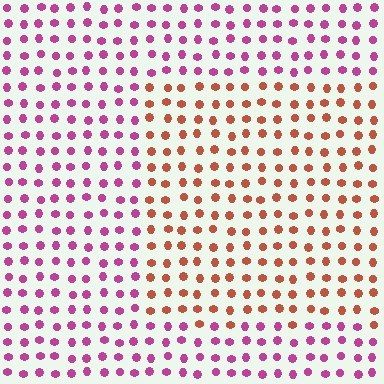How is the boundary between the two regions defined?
The boundary is defined purely by a slight shift in hue (about 53 degrees). Spacing, size, and orientation are identical on both sides.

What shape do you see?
I see a rectangle.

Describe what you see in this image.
The image is filled with small magenta elements in a uniform arrangement. A rectangle-shaped region is visible where the elements are tinted to a slightly different hue, forming a subtle color boundary.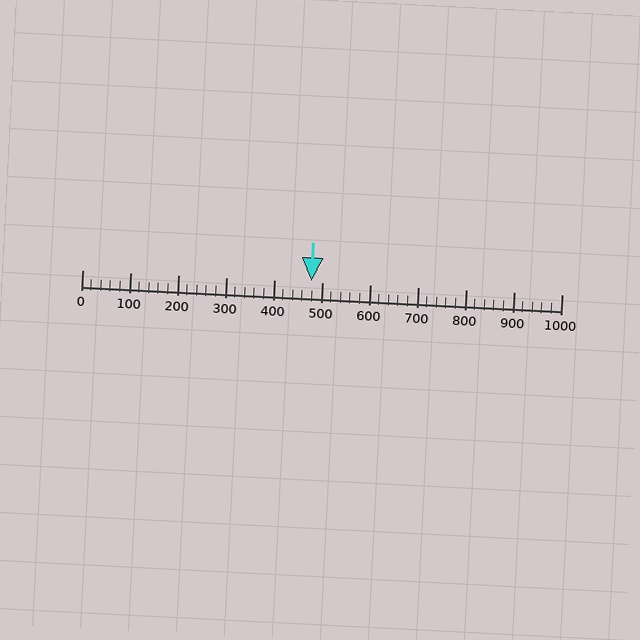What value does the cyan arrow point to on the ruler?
The cyan arrow points to approximately 478.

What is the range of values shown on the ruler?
The ruler shows values from 0 to 1000.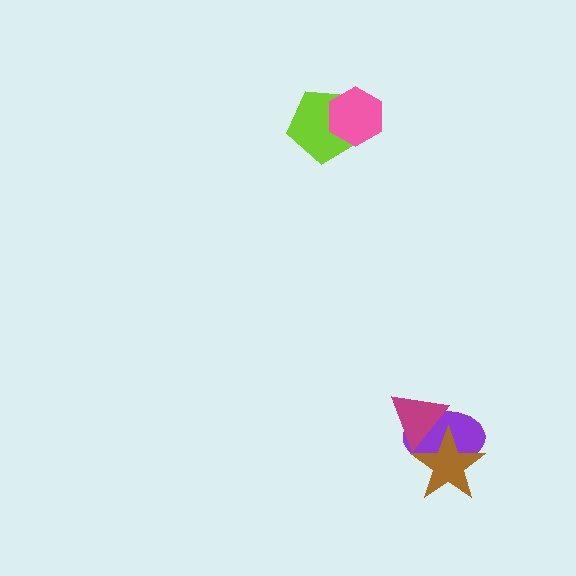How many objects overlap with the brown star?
2 objects overlap with the brown star.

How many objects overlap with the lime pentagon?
1 object overlaps with the lime pentagon.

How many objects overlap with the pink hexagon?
1 object overlaps with the pink hexagon.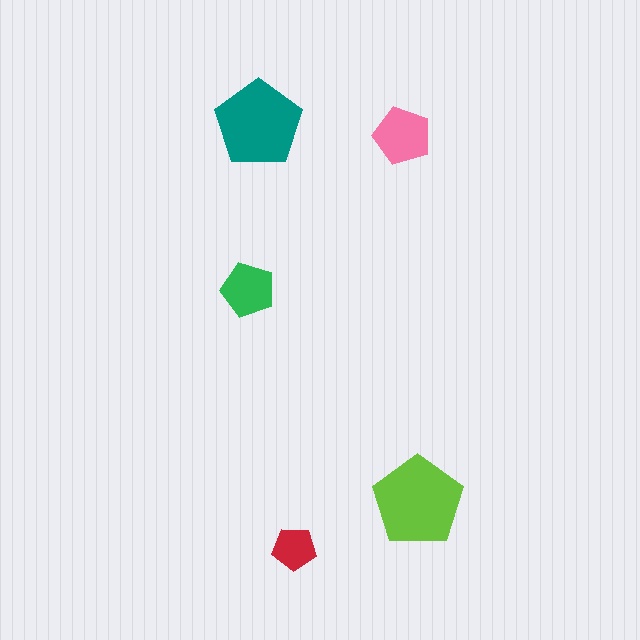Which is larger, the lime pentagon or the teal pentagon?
The lime one.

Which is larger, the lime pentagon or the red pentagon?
The lime one.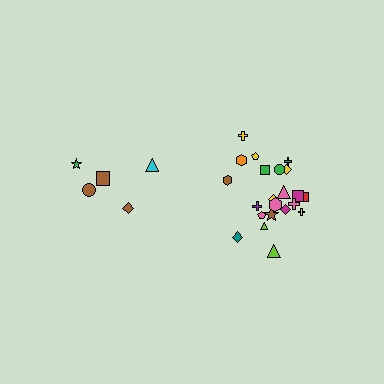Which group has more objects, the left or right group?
The right group.